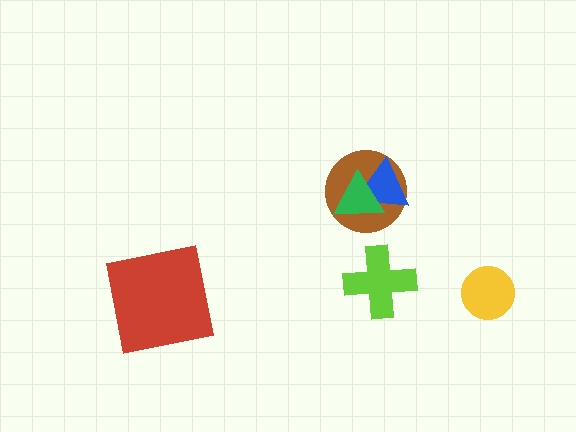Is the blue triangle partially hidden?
Yes, it is partially covered by another shape.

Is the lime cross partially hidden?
No, no other shape covers it.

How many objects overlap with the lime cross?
0 objects overlap with the lime cross.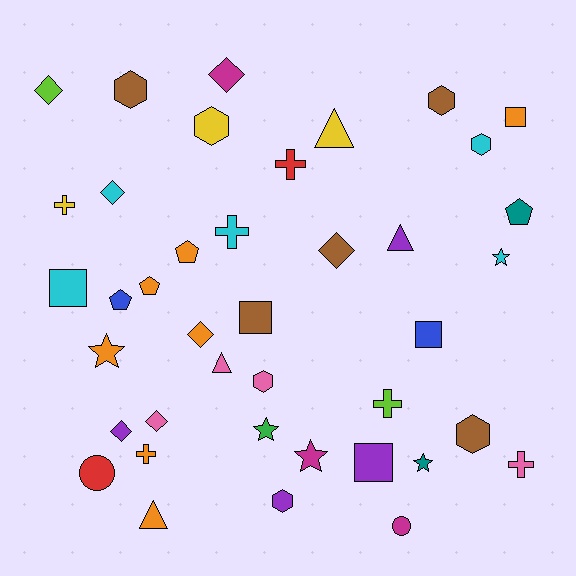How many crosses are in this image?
There are 6 crosses.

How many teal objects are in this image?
There are 2 teal objects.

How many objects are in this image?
There are 40 objects.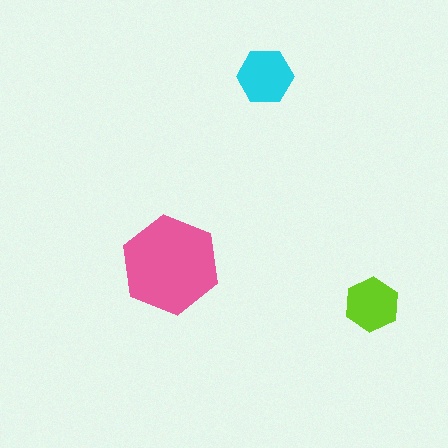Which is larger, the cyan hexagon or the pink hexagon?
The pink one.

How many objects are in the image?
There are 3 objects in the image.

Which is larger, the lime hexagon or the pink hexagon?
The pink one.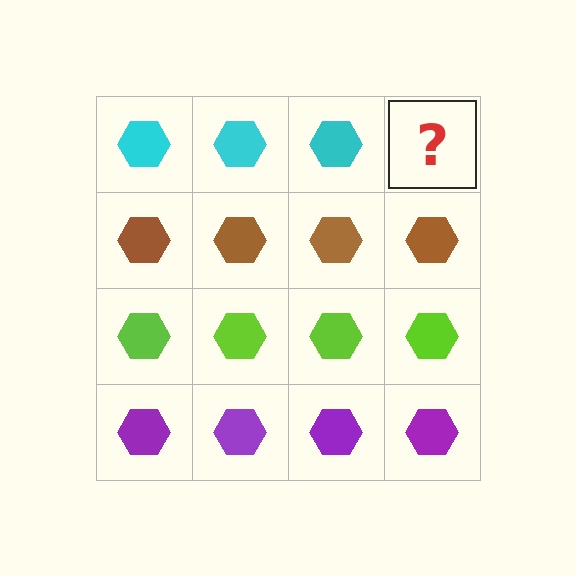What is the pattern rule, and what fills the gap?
The rule is that each row has a consistent color. The gap should be filled with a cyan hexagon.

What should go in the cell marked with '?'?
The missing cell should contain a cyan hexagon.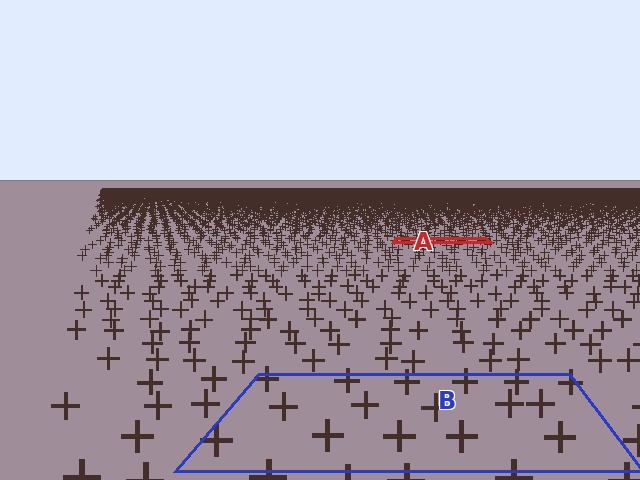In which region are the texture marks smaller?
The texture marks are smaller in region A, because it is farther away.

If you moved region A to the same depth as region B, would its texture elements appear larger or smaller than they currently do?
They would appear larger. At a closer depth, the same texture elements are projected at a bigger on-screen size.